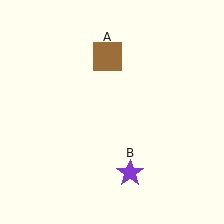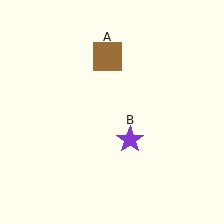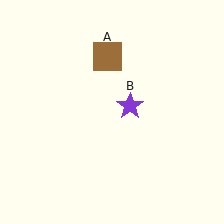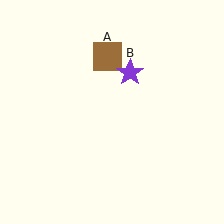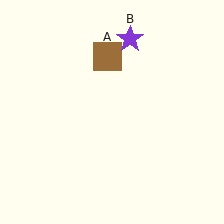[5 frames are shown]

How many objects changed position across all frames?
1 object changed position: purple star (object B).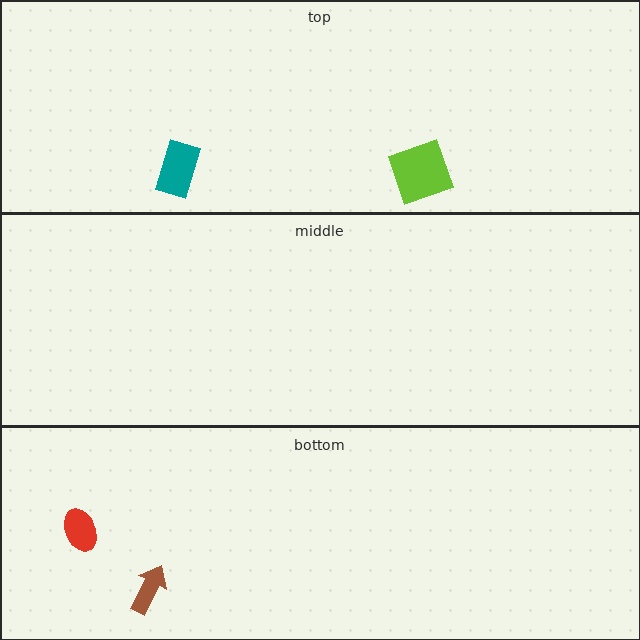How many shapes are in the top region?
2.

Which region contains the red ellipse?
The bottom region.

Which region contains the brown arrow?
The bottom region.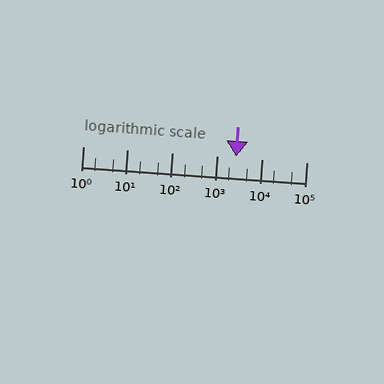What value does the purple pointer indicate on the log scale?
The pointer indicates approximately 2700.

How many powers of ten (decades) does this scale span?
The scale spans 5 decades, from 1 to 100000.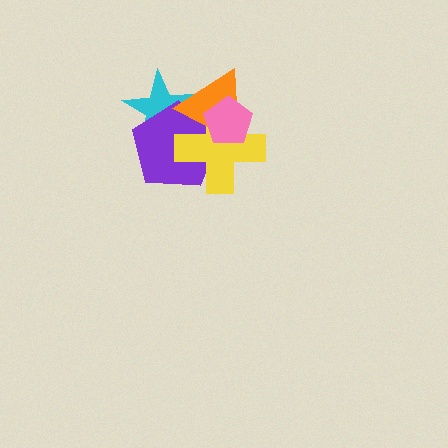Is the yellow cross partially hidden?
Yes, it is partially covered by another shape.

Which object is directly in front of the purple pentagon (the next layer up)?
The yellow cross is directly in front of the purple pentagon.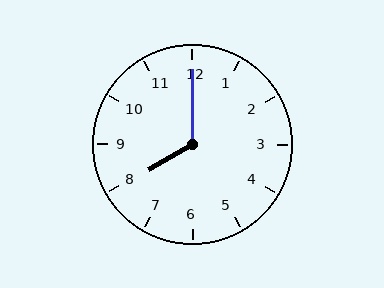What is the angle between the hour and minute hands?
Approximately 120 degrees.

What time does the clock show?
8:00.